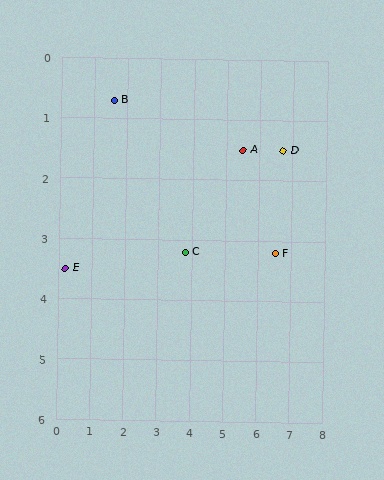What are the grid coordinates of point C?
Point C is at approximately (3.8, 3.2).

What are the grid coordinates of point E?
Point E is at approximately (0.2, 3.5).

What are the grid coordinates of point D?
Point D is at approximately (6.7, 1.5).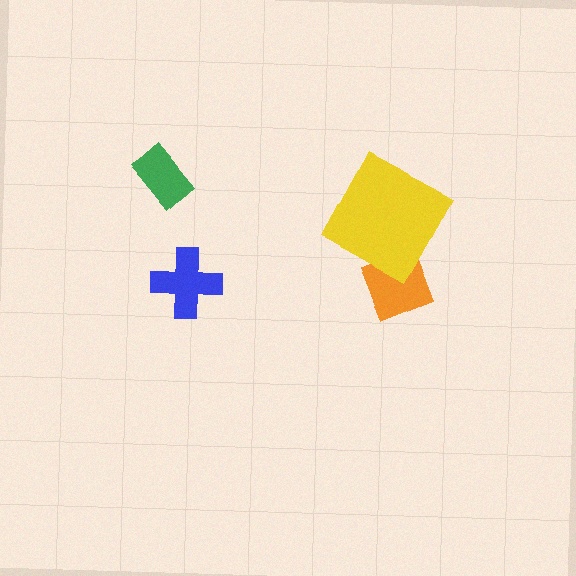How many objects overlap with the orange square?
1 object overlaps with the orange square.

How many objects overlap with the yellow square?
1 object overlaps with the yellow square.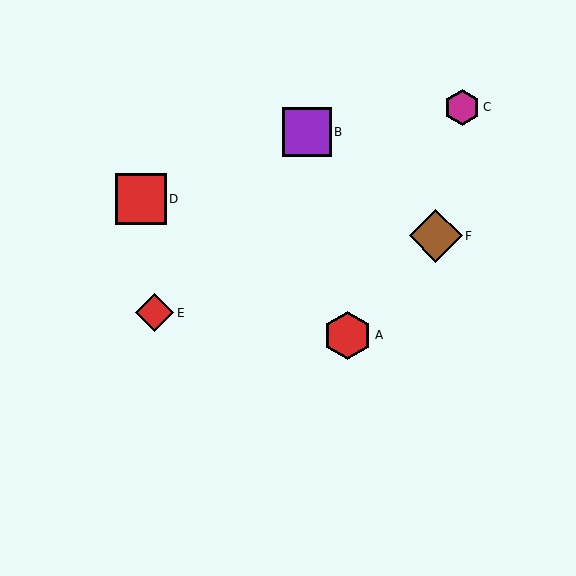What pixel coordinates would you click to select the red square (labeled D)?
Click at (141, 199) to select the red square D.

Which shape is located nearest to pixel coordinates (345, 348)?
The red hexagon (labeled A) at (348, 335) is nearest to that location.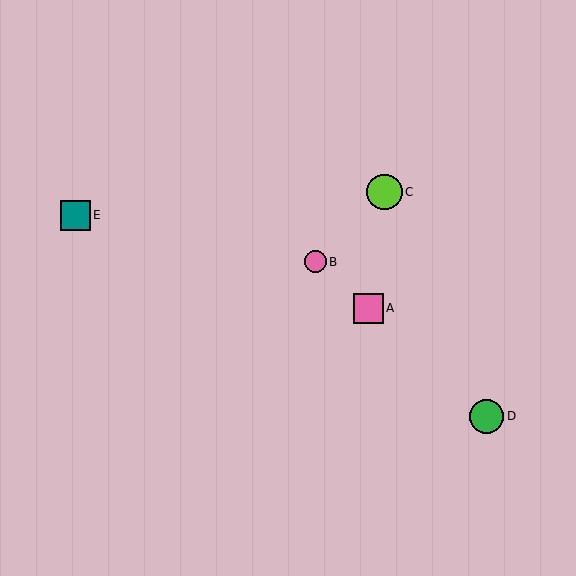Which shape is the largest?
The lime circle (labeled C) is the largest.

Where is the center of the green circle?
The center of the green circle is at (487, 416).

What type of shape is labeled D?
Shape D is a green circle.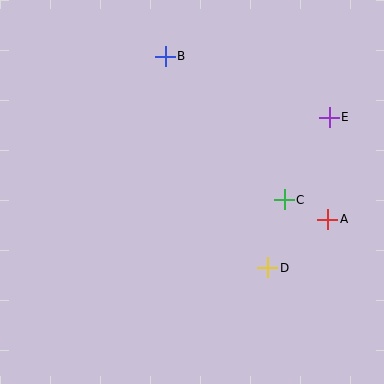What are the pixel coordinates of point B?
Point B is at (165, 56).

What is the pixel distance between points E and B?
The distance between E and B is 175 pixels.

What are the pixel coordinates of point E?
Point E is at (329, 117).